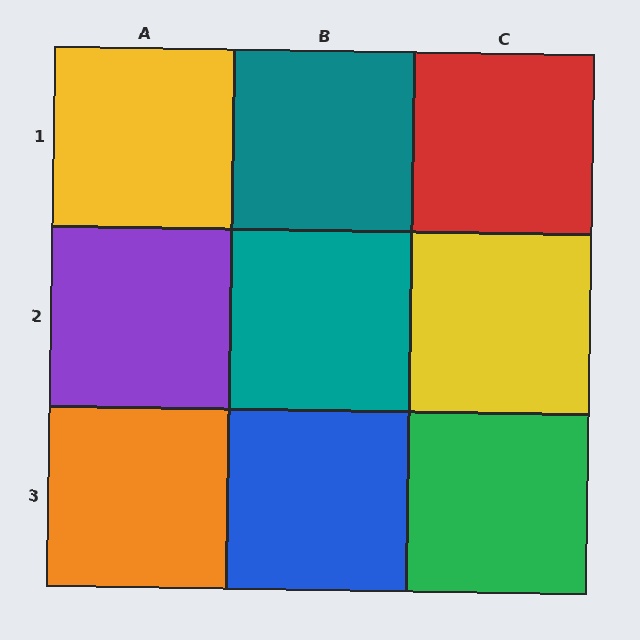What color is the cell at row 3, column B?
Blue.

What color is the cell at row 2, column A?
Purple.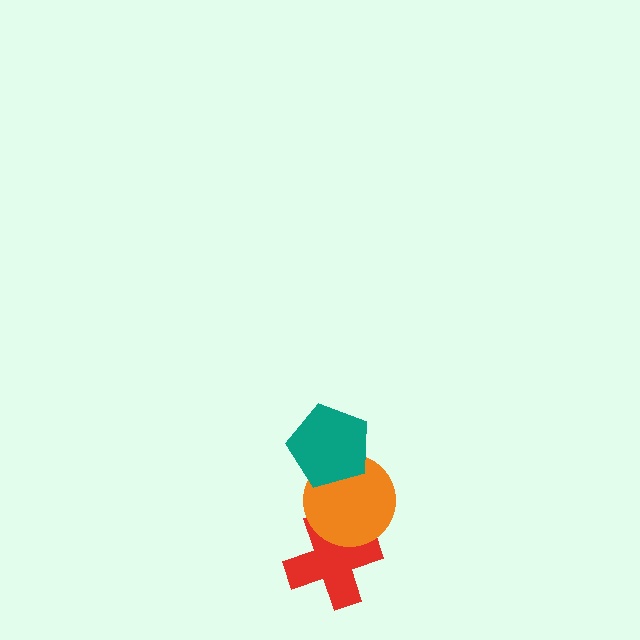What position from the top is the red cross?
The red cross is 3rd from the top.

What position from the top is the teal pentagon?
The teal pentagon is 1st from the top.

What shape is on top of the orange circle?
The teal pentagon is on top of the orange circle.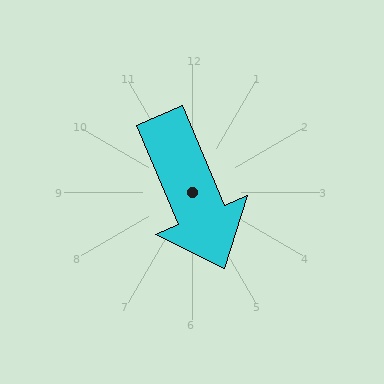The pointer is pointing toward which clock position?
Roughly 5 o'clock.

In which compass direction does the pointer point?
Southeast.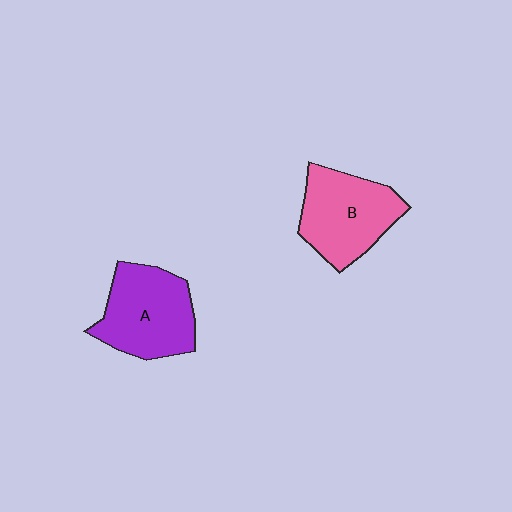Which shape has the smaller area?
Shape B (pink).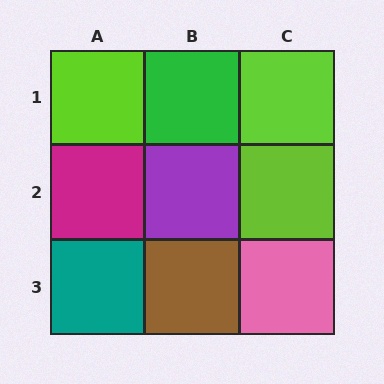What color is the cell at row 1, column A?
Lime.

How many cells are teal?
1 cell is teal.